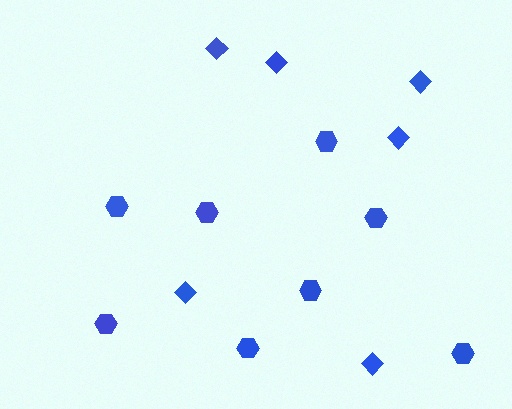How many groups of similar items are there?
There are 2 groups: one group of diamonds (6) and one group of hexagons (8).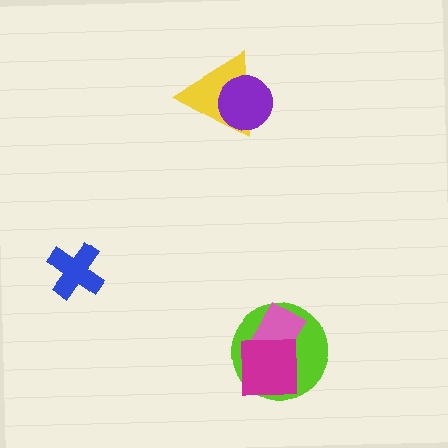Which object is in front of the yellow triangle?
The purple circle is in front of the yellow triangle.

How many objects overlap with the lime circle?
2 objects overlap with the lime circle.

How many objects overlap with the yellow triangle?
1 object overlaps with the yellow triangle.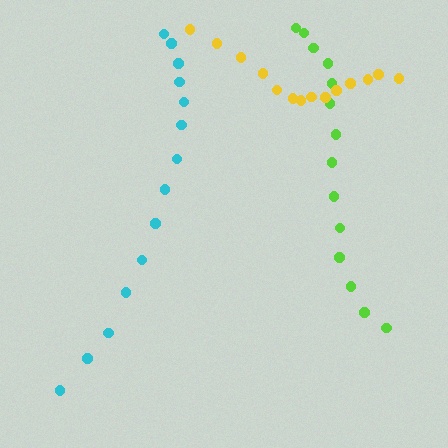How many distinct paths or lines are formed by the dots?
There are 3 distinct paths.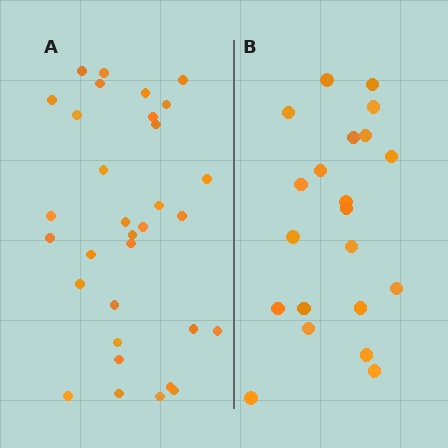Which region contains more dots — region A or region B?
Region A (the left region) has more dots.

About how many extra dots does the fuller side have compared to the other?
Region A has roughly 12 or so more dots than region B.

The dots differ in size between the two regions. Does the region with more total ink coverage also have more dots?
No. Region B has more total ink coverage because its dots are larger, but region A actually contains more individual dots. Total area can be misleading — the number of items is what matters here.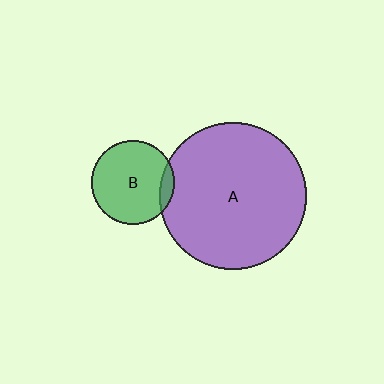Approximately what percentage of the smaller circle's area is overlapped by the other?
Approximately 10%.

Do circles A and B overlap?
Yes.